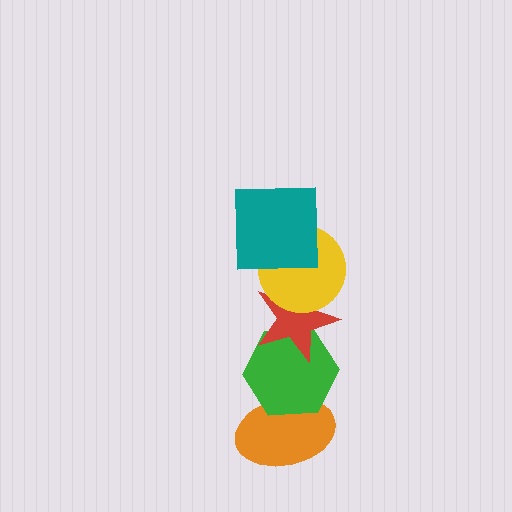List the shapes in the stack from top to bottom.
From top to bottom: the teal square, the yellow circle, the red star, the green hexagon, the orange ellipse.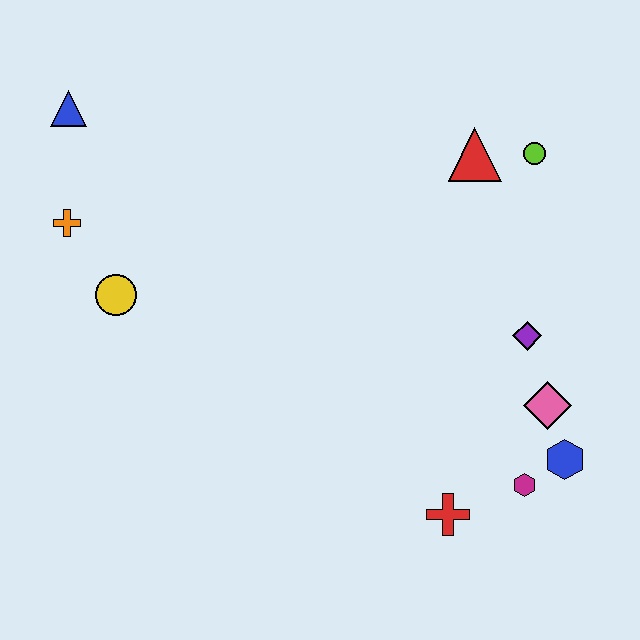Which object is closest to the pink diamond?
The blue hexagon is closest to the pink diamond.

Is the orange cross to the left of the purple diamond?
Yes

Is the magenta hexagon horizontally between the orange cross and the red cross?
No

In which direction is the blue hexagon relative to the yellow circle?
The blue hexagon is to the right of the yellow circle.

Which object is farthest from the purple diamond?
The blue triangle is farthest from the purple diamond.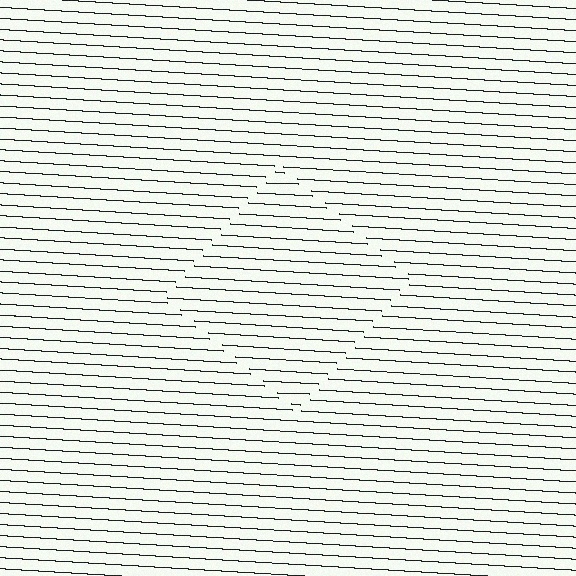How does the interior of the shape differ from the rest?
The interior of the shape contains the same grating, shifted by half a period — the contour is defined by the phase discontinuity where line-ends from the inner and outer gratings abut.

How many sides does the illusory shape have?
4 sides — the line-ends trace a square.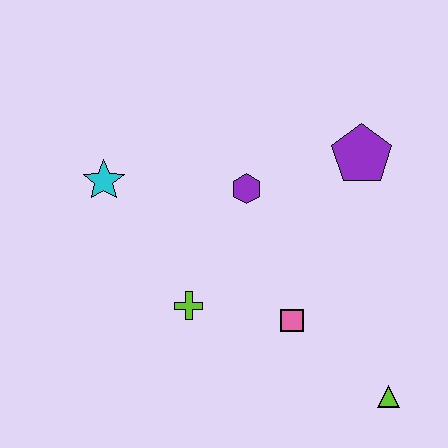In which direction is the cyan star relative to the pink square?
The cyan star is to the left of the pink square.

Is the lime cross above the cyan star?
No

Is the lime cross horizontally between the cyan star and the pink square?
Yes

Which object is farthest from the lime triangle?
The cyan star is farthest from the lime triangle.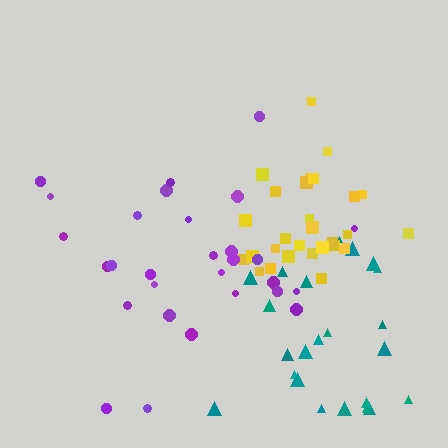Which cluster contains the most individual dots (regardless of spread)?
Purple (29).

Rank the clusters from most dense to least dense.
yellow, teal, purple.